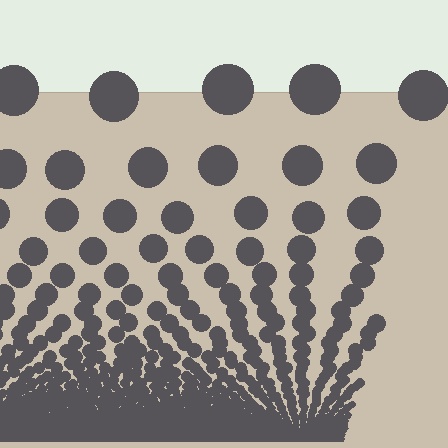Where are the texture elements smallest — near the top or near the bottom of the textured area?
Near the bottom.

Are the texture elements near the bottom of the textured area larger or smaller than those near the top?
Smaller. The gradient is inverted — elements near the bottom are smaller and denser.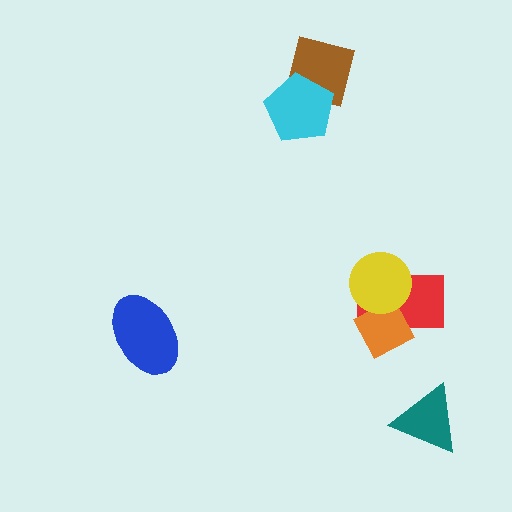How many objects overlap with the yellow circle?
2 objects overlap with the yellow circle.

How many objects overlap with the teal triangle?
0 objects overlap with the teal triangle.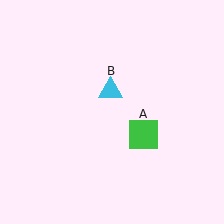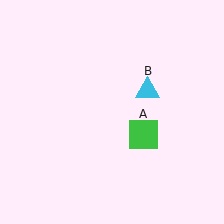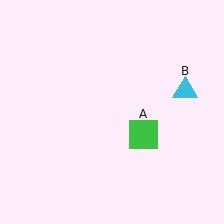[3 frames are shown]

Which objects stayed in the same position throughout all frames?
Green square (object A) remained stationary.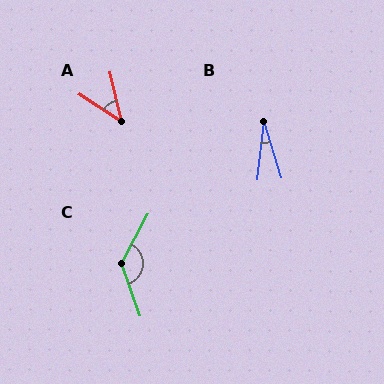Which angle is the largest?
C, at approximately 133 degrees.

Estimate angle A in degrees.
Approximately 44 degrees.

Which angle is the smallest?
B, at approximately 24 degrees.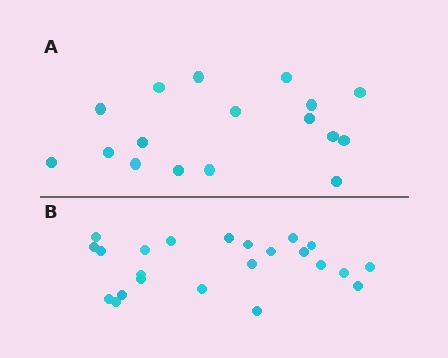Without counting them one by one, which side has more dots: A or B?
Region B (the bottom region) has more dots.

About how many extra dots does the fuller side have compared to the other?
Region B has about 6 more dots than region A.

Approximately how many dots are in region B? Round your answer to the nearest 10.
About 20 dots. (The exact count is 23, which rounds to 20.)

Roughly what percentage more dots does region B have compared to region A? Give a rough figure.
About 35% more.